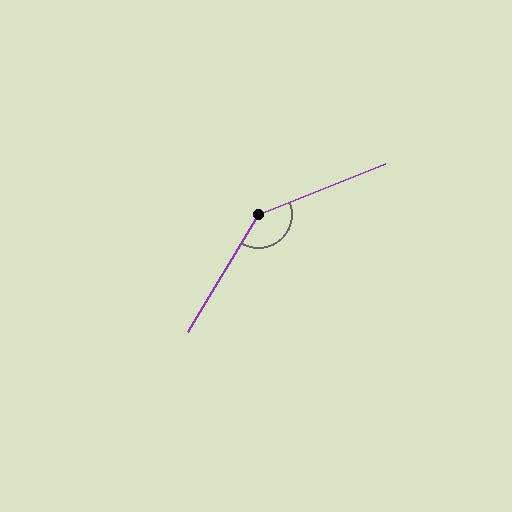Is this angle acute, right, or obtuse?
It is obtuse.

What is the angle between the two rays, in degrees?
Approximately 143 degrees.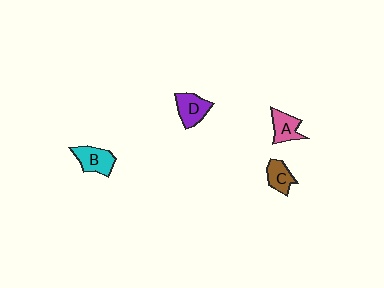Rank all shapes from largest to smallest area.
From largest to smallest: B (cyan), D (purple), A (pink), C (brown).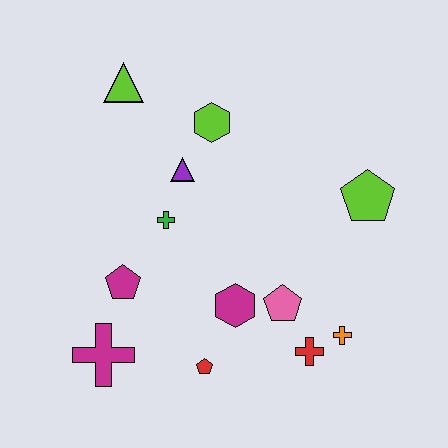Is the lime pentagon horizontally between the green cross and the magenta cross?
No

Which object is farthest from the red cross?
The lime triangle is farthest from the red cross.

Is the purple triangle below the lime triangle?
Yes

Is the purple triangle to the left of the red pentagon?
Yes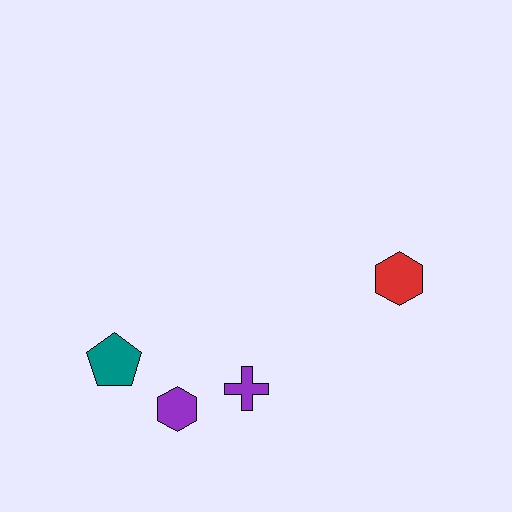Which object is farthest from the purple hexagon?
The red hexagon is farthest from the purple hexagon.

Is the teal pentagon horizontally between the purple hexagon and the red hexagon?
No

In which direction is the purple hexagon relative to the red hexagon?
The purple hexagon is to the left of the red hexagon.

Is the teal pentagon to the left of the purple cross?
Yes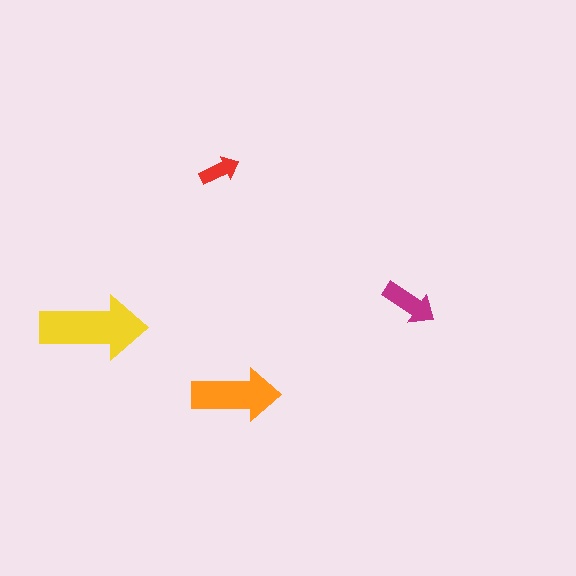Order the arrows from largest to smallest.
the yellow one, the orange one, the magenta one, the red one.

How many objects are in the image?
There are 4 objects in the image.